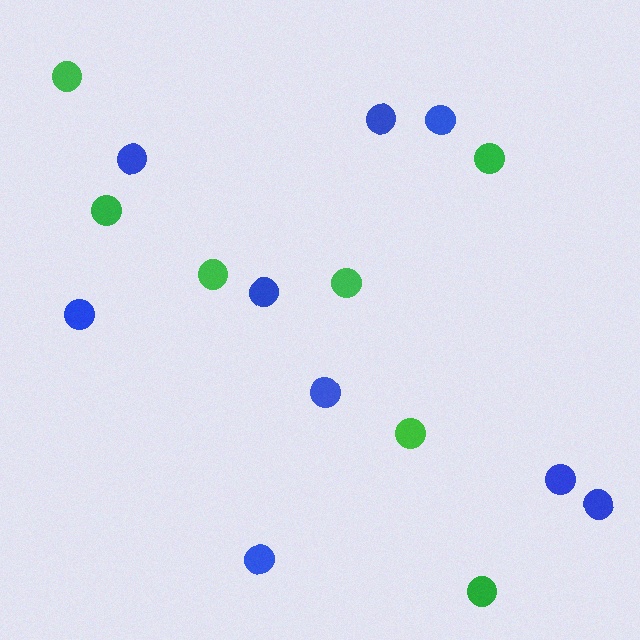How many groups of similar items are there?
There are 2 groups: one group of green circles (7) and one group of blue circles (9).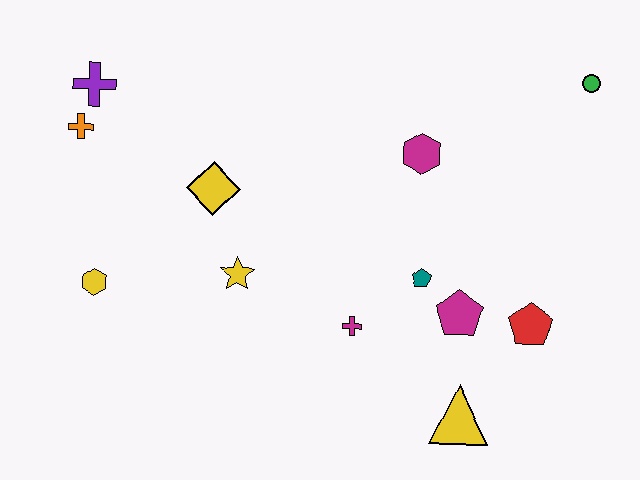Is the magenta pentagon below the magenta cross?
No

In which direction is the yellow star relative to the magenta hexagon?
The yellow star is to the left of the magenta hexagon.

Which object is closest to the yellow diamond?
The yellow star is closest to the yellow diamond.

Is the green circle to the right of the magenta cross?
Yes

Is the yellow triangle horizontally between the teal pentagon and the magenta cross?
No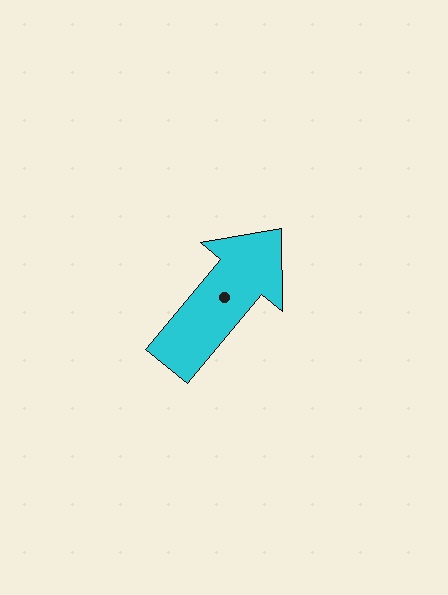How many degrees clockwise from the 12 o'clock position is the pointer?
Approximately 40 degrees.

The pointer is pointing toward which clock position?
Roughly 1 o'clock.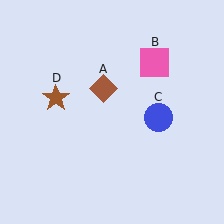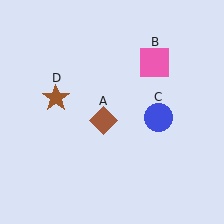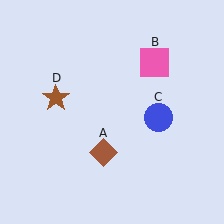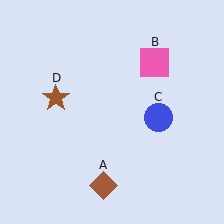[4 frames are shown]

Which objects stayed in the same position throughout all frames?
Pink square (object B) and blue circle (object C) and brown star (object D) remained stationary.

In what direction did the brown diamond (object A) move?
The brown diamond (object A) moved down.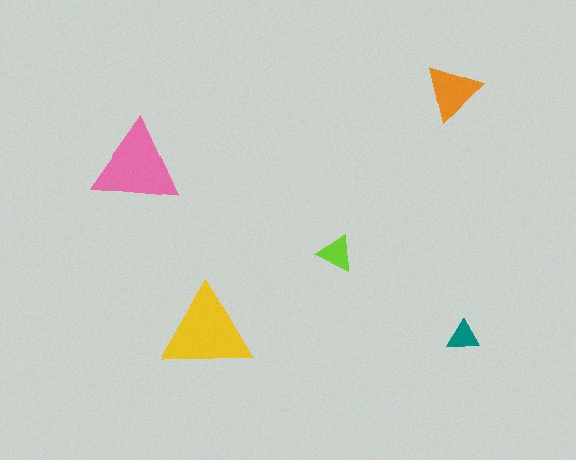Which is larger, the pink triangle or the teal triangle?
The pink one.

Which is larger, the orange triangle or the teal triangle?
The orange one.